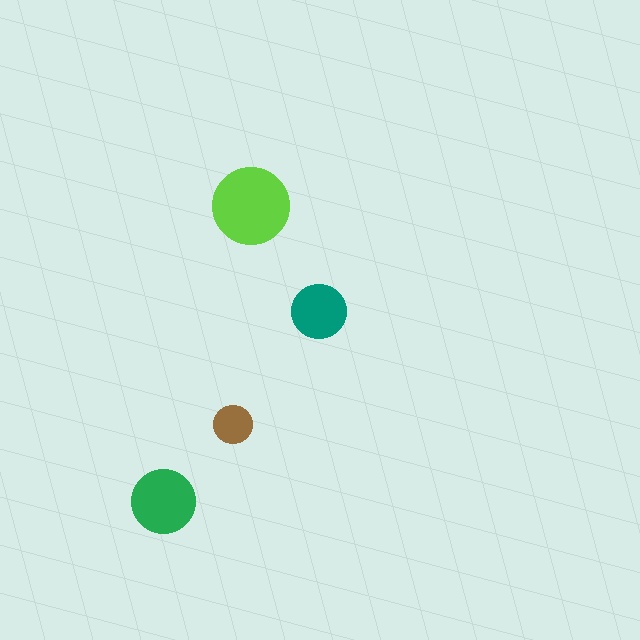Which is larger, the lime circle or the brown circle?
The lime one.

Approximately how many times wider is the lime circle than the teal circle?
About 1.5 times wider.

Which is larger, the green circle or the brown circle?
The green one.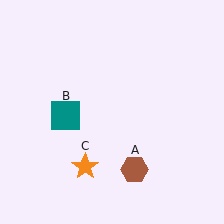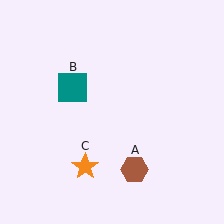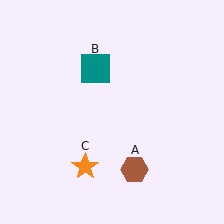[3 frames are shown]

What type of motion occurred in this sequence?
The teal square (object B) rotated clockwise around the center of the scene.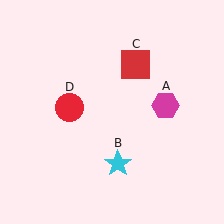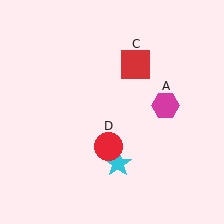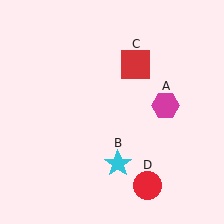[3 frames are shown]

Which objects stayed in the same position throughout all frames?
Magenta hexagon (object A) and cyan star (object B) and red square (object C) remained stationary.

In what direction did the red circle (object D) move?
The red circle (object D) moved down and to the right.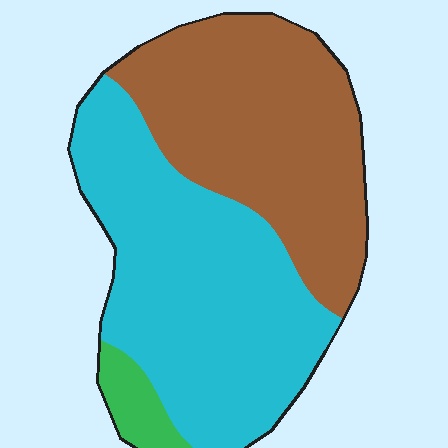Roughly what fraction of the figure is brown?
Brown takes up about two fifths (2/5) of the figure.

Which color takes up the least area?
Green, at roughly 5%.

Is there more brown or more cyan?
Cyan.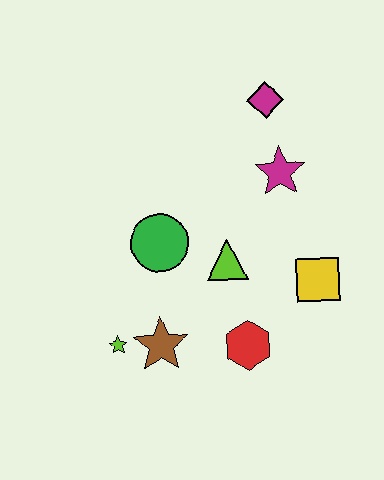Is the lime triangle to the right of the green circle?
Yes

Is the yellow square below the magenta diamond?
Yes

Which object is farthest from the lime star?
The magenta diamond is farthest from the lime star.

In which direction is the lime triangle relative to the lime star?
The lime triangle is to the right of the lime star.